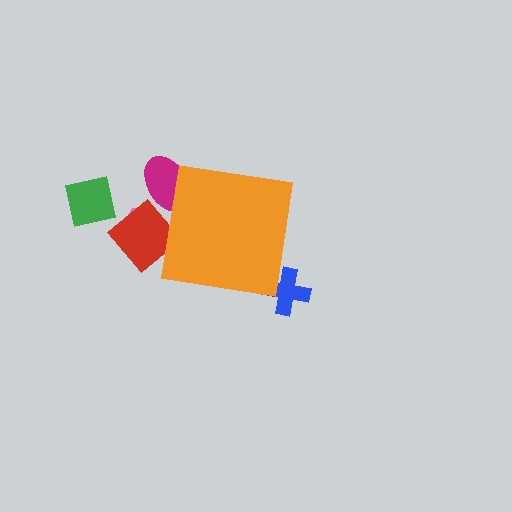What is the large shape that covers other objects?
An orange square.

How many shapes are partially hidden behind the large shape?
4 shapes are partially hidden.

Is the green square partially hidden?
No, the green square is fully visible.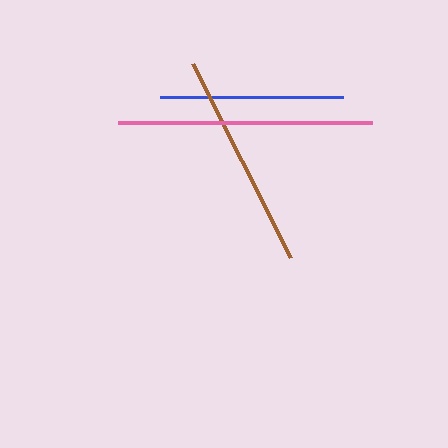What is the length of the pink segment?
The pink segment is approximately 254 pixels long.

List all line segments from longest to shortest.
From longest to shortest: pink, brown, blue.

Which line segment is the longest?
The pink line is the longest at approximately 254 pixels.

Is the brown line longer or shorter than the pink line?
The pink line is longer than the brown line.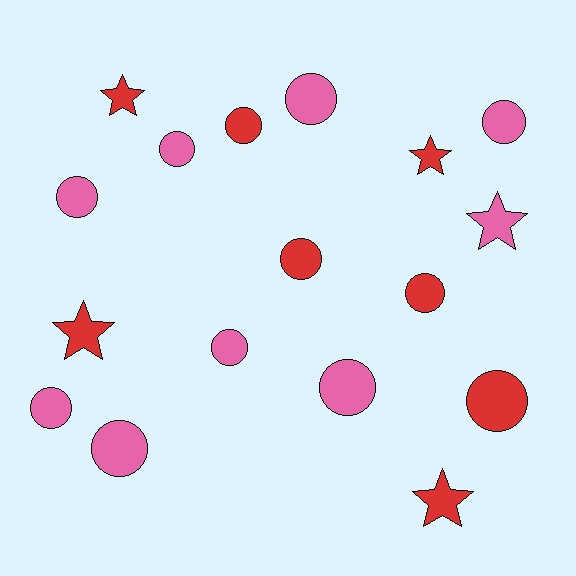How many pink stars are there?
There is 1 pink star.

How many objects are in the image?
There are 17 objects.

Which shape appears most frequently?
Circle, with 12 objects.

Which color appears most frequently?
Pink, with 9 objects.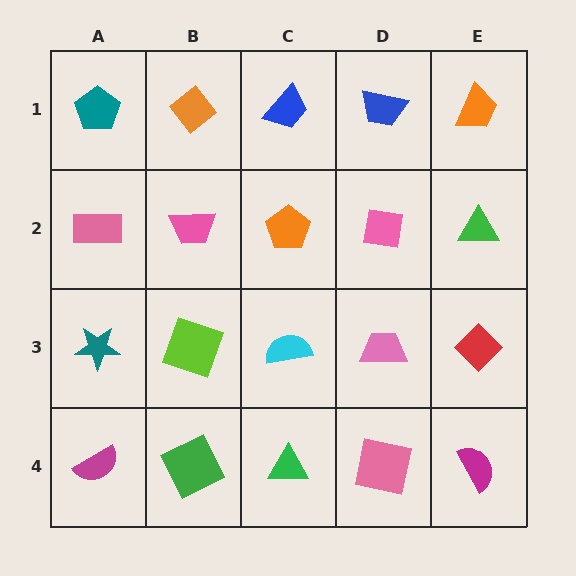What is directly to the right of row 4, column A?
A green square.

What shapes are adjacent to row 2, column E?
An orange trapezoid (row 1, column E), a red diamond (row 3, column E), a pink square (row 2, column D).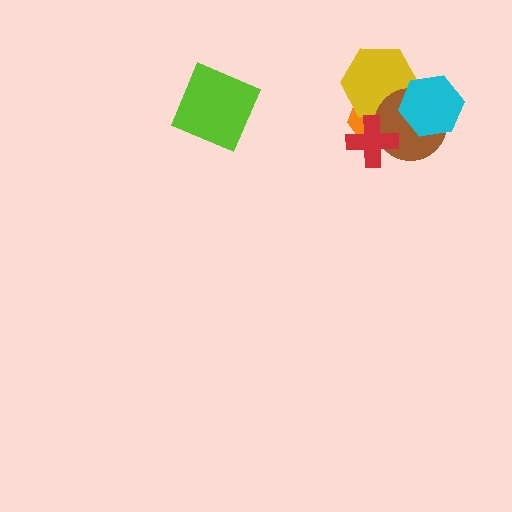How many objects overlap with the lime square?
0 objects overlap with the lime square.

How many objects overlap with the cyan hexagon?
2 objects overlap with the cyan hexagon.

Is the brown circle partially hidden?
Yes, it is partially covered by another shape.